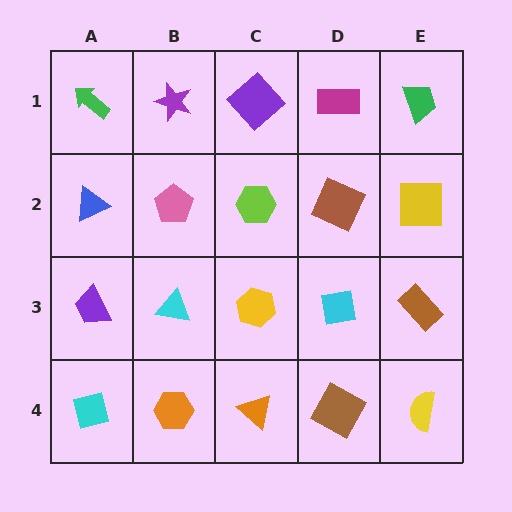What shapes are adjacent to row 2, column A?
A green arrow (row 1, column A), a purple trapezoid (row 3, column A), a pink pentagon (row 2, column B).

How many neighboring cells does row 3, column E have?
3.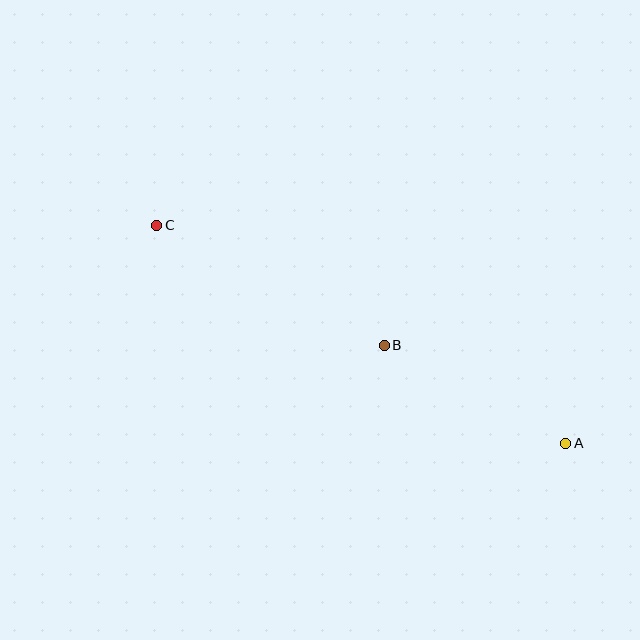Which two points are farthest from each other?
Points A and C are farthest from each other.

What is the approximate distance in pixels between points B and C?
The distance between B and C is approximately 257 pixels.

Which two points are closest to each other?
Points A and B are closest to each other.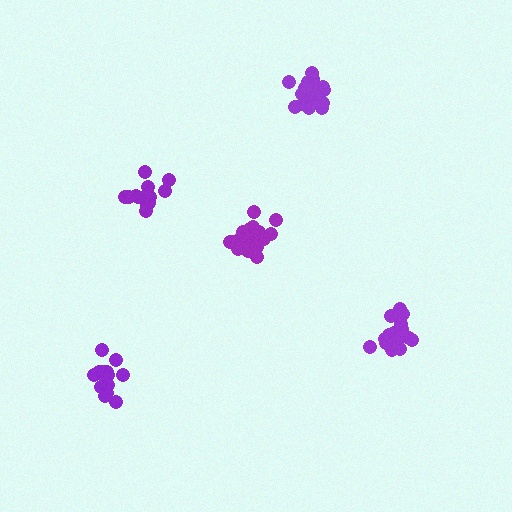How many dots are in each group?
Group 1: 14 dots, Group 2: 19 dots, Group 3: 20 dots, Group 4: 20 dots, Group 5: 16 dots (89 total).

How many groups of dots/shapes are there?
There are 5 groups.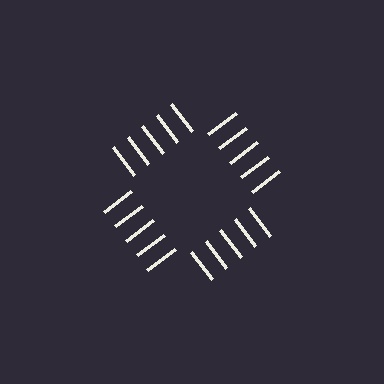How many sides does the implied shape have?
4 sides — the line-ends trace a square.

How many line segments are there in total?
20 — 5 along each of the 4 edges.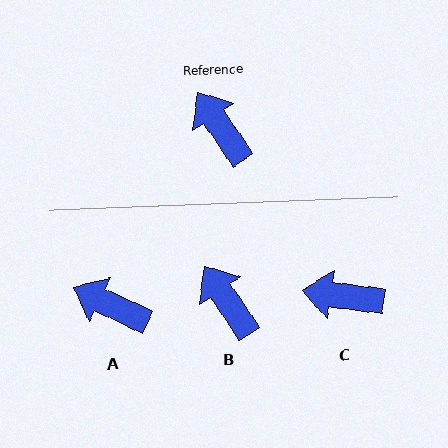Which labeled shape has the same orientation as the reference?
B.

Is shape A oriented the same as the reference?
No, it is off by about 31 degrees.